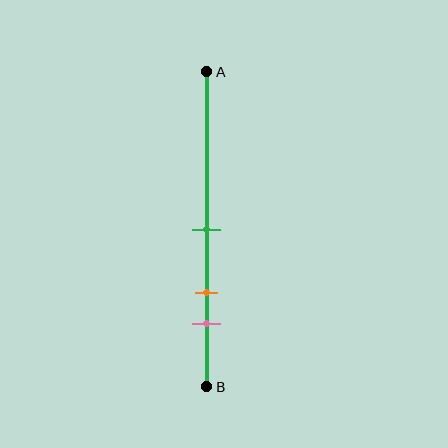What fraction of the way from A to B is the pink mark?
The pink mark is approximately 80% (0.8) of the way from A to B.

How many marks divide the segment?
There are 3 marks dividing the segment.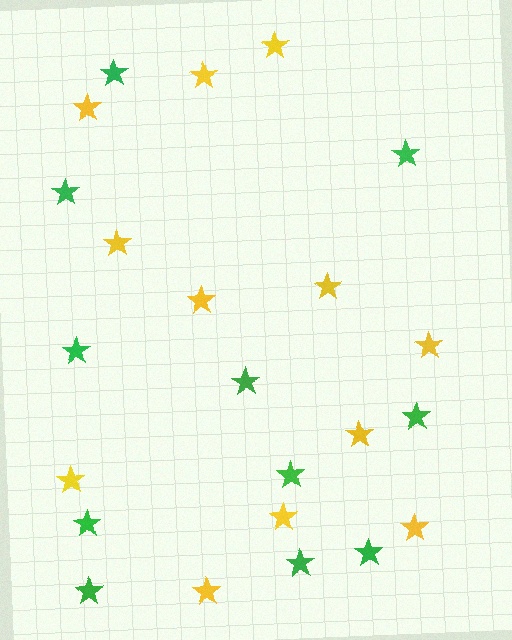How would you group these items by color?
There are 2 groups: one group of green stars (11) and one group of yellow stars (12).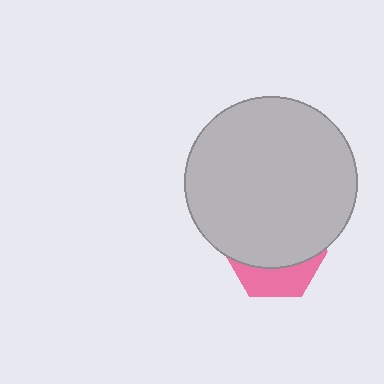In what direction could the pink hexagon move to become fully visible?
The pink hexagon could move down. That would shift it out from behind the light gray circle entirely.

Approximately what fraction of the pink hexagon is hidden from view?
Roughly 67% of the pink hexagon is hidden behind the light gray circle.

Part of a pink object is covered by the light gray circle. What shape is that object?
It is a hexagon.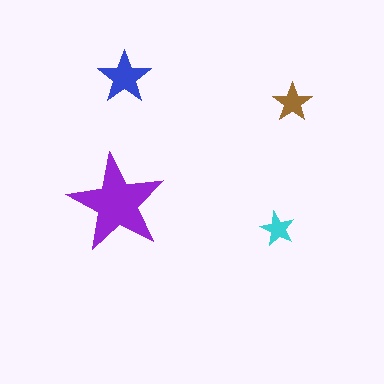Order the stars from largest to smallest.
the purple one, the blue one, the brown one, the cyan one.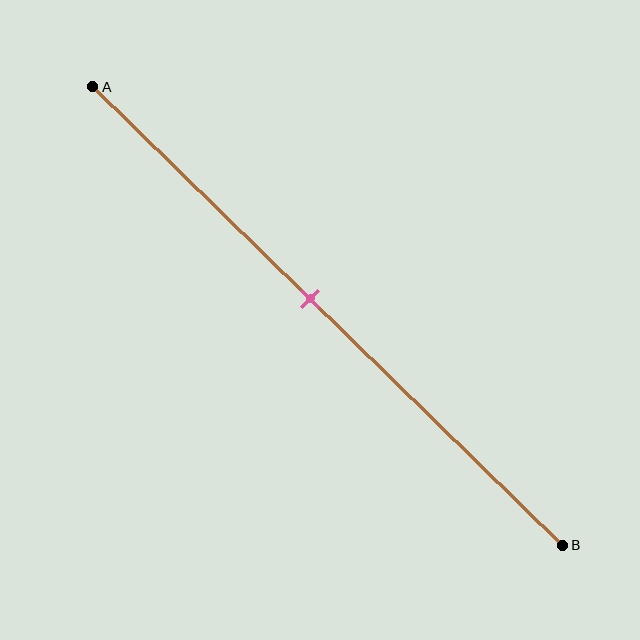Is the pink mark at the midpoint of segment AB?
No, the mark is at about 45% from A, not at the 50% midpoint.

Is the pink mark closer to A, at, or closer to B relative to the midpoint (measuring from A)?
The pink mark is closer to point A than the midpoint of segment AB.